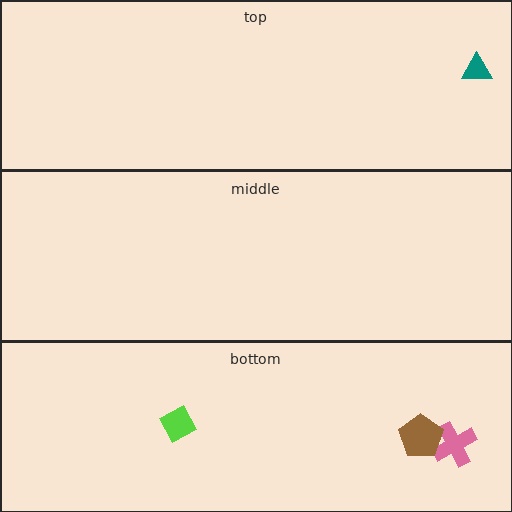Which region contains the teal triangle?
The top region.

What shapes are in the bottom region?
The pink cross, the brown pentagon, the lime diamond.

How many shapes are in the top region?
1.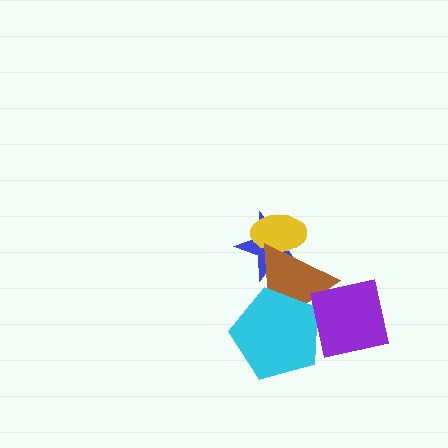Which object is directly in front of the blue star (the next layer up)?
The yellow ellipse is directly in front of the blue star.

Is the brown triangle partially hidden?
Yes, it is partially covered by another shape.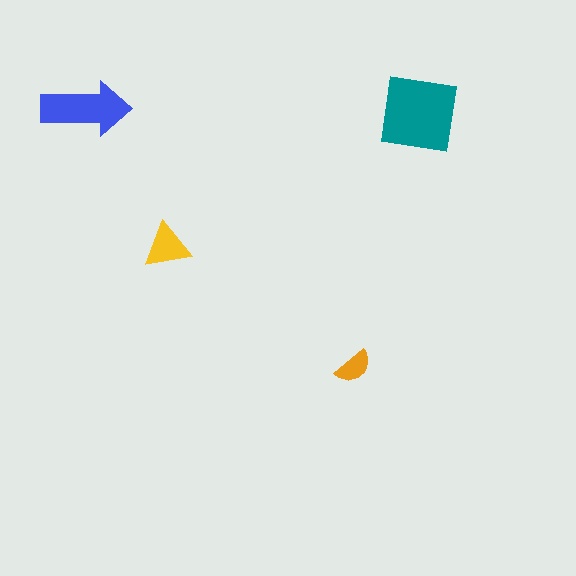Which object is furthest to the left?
The blue arrow is leftmost.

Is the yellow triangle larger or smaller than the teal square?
Smaller.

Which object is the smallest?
The orange semicircle.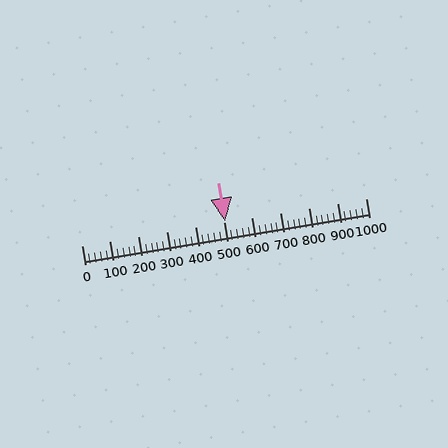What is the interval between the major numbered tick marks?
The major tick marks are spaced 100 units apart.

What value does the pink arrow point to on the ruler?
The pink arrow points to approximately 505.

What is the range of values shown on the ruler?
The ruler shows values from 0 to 1000.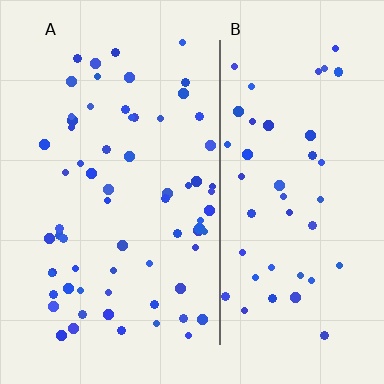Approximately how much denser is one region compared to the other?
Approximately 1.4× — region A over region B.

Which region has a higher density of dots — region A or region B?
A (the left).